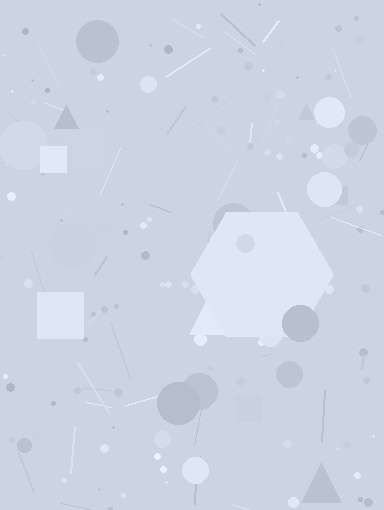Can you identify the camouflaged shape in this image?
The camouflaged shape is a hexagon.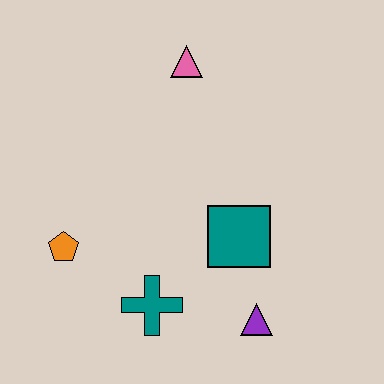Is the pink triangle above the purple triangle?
Yes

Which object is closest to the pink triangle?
The teal square is closest to the pink triangle.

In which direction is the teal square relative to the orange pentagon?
The teal square is to the right of the orange pentagon.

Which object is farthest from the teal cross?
The pink triangle is farthest from the teal cross.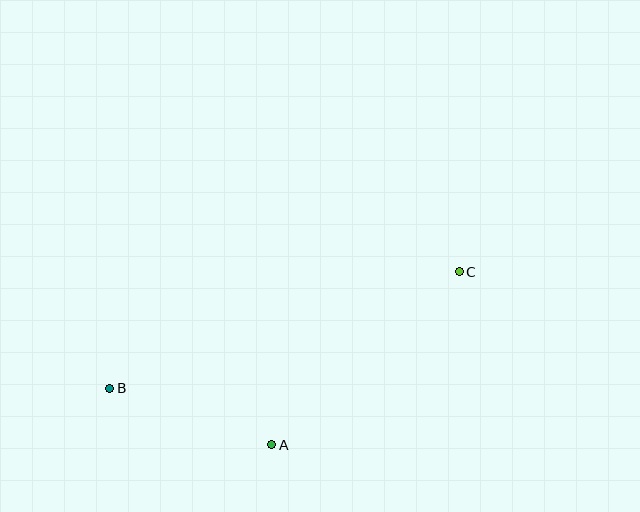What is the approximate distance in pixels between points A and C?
The distance between A and C is approximately 255 pixels.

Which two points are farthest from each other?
Points B and C are farthest from each other.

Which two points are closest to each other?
Points A and B are closest to each other.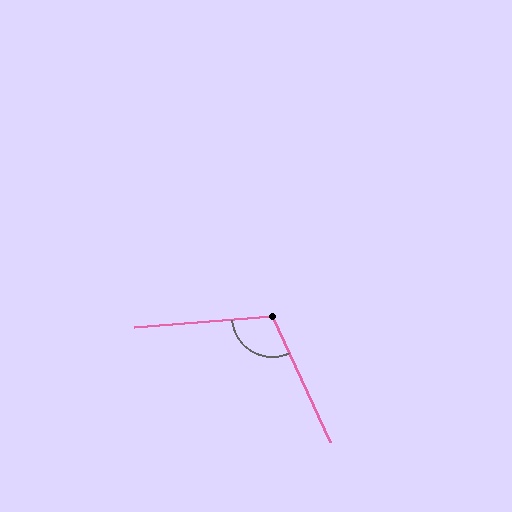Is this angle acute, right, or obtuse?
It is obtuse.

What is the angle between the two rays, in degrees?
Approximately 110 degrees.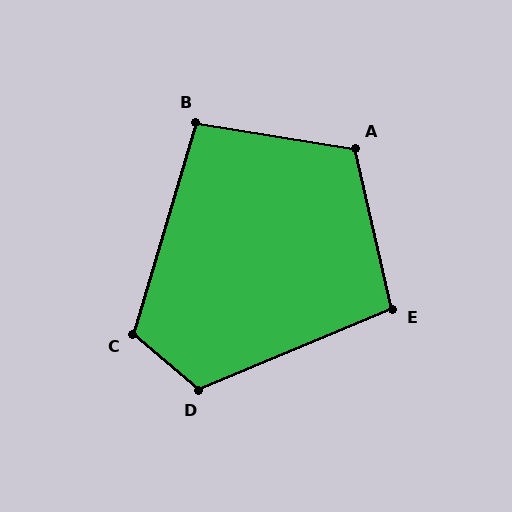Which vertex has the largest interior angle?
D, at approximately 117 degrees.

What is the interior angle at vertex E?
Approximately 100 degrees (obtuse).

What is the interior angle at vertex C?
Approximately 114 degrees (obtuse).